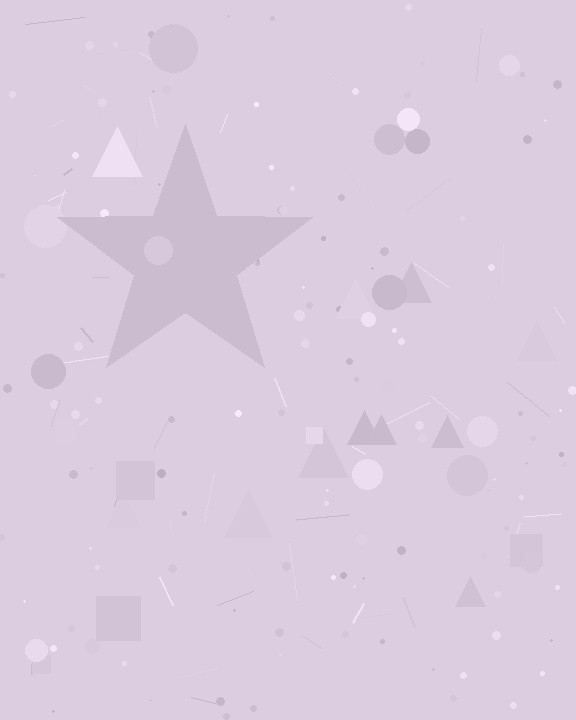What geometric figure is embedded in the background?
A star is embedded in the background.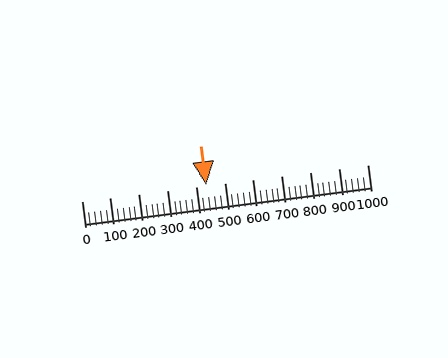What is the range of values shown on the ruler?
The ruler shows values from 0 to 1000.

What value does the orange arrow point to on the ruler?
The orange arrow points to approximately 436.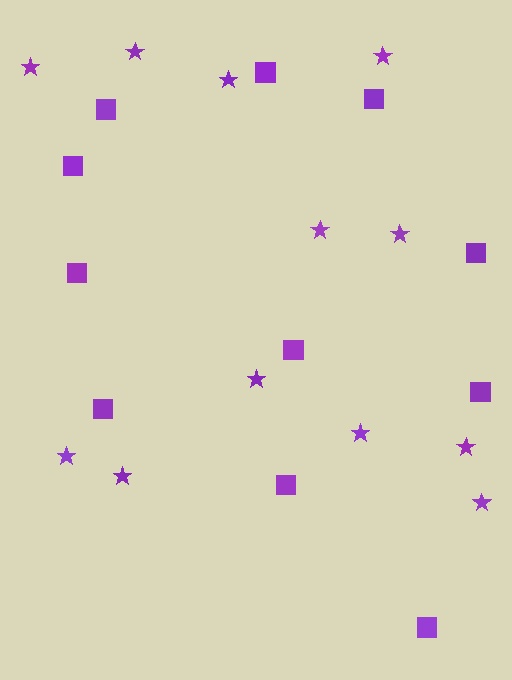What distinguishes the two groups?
There are 2 groups: one group of squares (11) and one group of stars (12).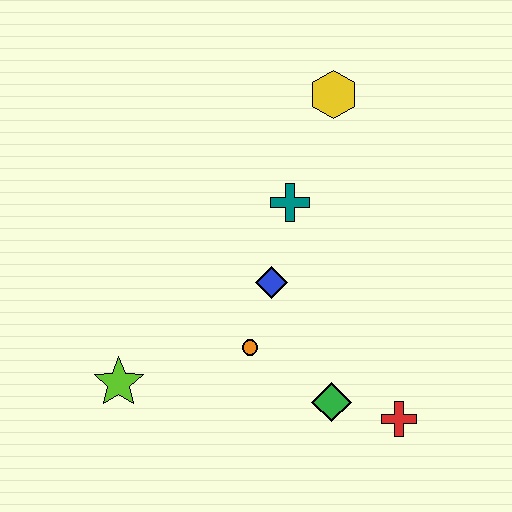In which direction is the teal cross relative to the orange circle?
The teal cross is above the orange circle.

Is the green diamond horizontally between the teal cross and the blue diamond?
No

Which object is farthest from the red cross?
The yellow hexagon is farthest from the red cross.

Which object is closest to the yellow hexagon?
The teal cross is closest to the yellow hexagon.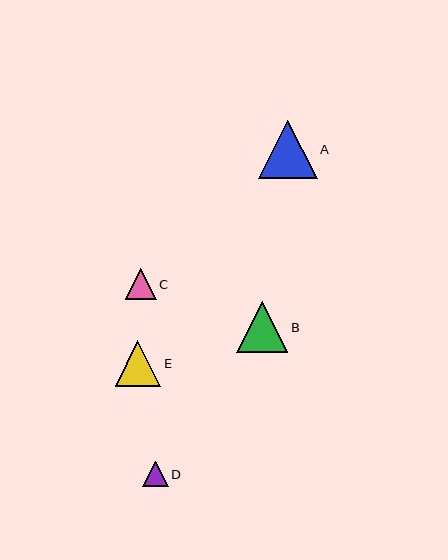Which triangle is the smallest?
Triangle D is the smallest with a size of approximately 26 pixels.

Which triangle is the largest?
Triangle A is the largest with a size of approximately 59 pixels.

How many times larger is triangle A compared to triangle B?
Triangle A is approximately 1.2 times the size of triangle B.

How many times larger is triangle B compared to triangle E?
Triangle B is approximately 1.1 times the size of triangle E.